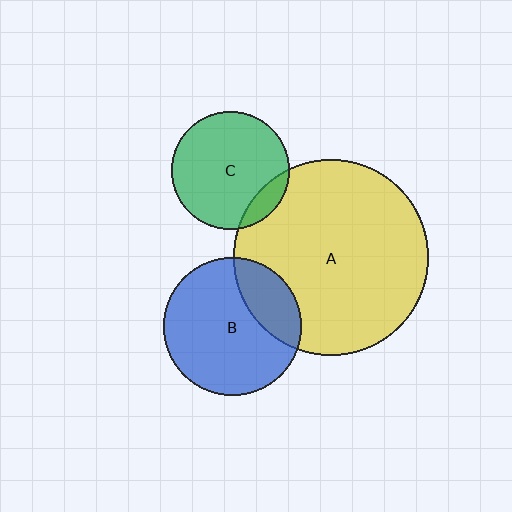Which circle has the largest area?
Circle A (yellow).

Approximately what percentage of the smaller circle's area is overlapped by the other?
Approximately 25%.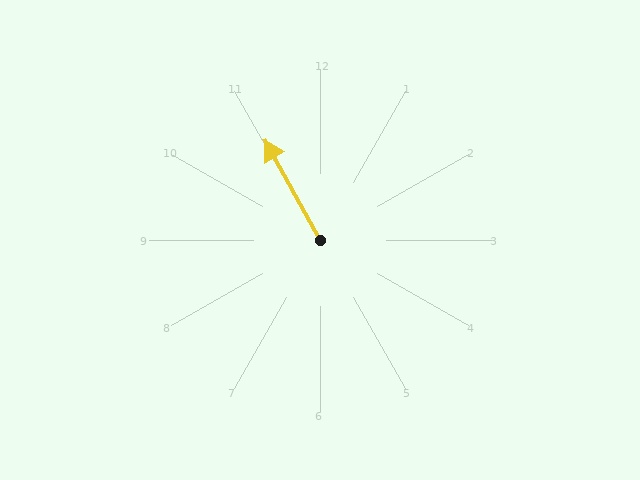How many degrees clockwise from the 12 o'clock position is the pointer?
Approximately 331 degrees.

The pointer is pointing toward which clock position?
Roughly 11 o'clock.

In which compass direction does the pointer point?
Northwest.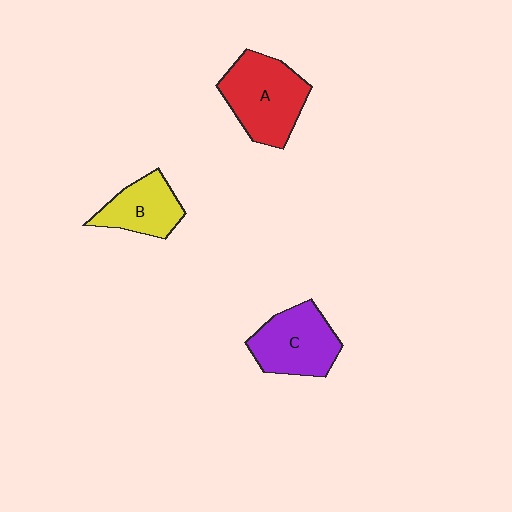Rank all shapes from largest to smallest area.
From largest to smallest: A (red), C (purple), B (yellow).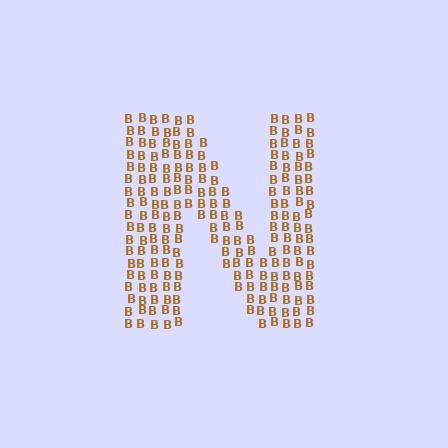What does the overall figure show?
The overall figure shows the letter N.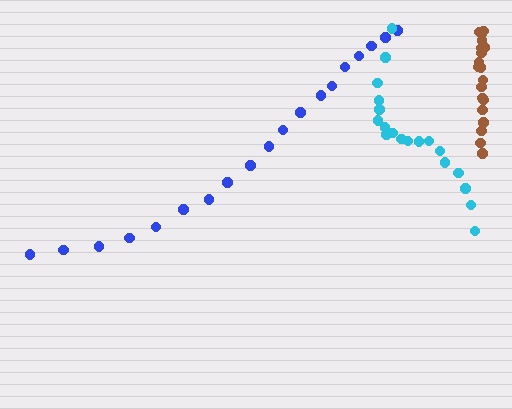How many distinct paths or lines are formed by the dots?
There are 3 distinct paths.